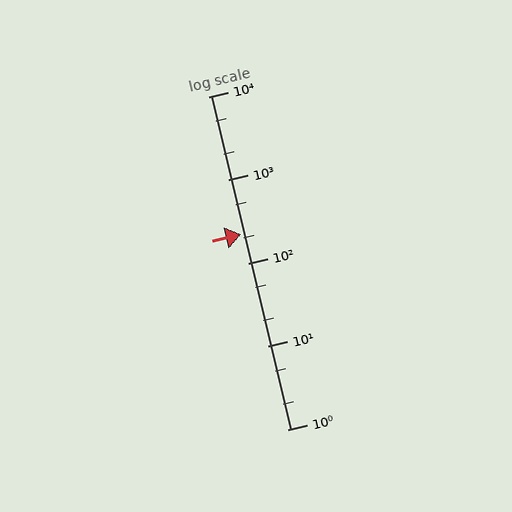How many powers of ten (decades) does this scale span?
The scale spans 4 decades, from 1 to 10000.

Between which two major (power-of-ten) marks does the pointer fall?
The pointer is between 100 and 1000.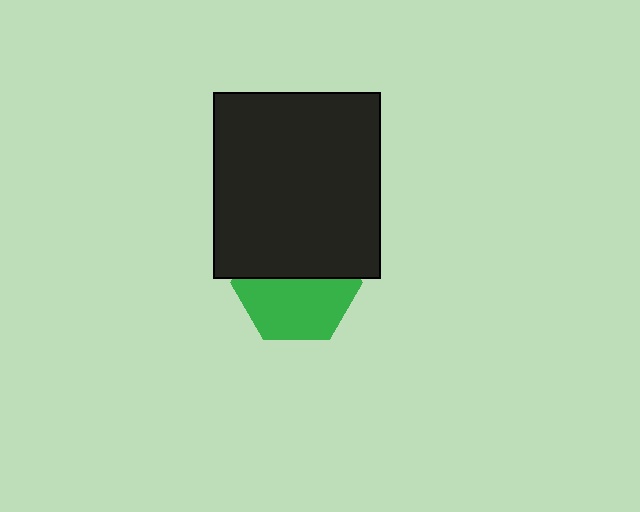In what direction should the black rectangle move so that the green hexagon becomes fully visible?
The black rectangle should move up. That is the shortest direction to clear the overlap and leave the green hexagon fully visible.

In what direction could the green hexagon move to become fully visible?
The green hexagon could move down. That would shift it out from behind the black rectangle entirely.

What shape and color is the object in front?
The object in front is a black rectangle.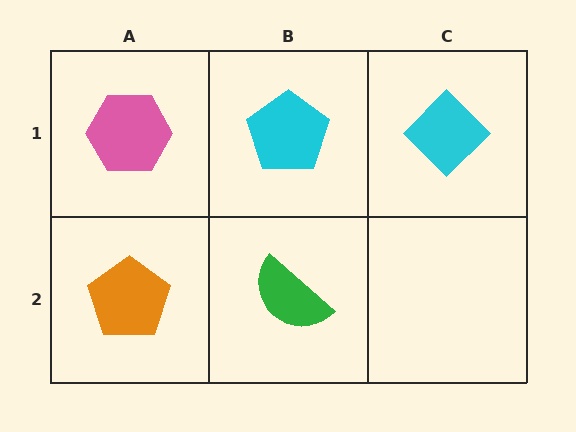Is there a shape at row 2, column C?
No, that cell is empty.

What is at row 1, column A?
A pink hexagon.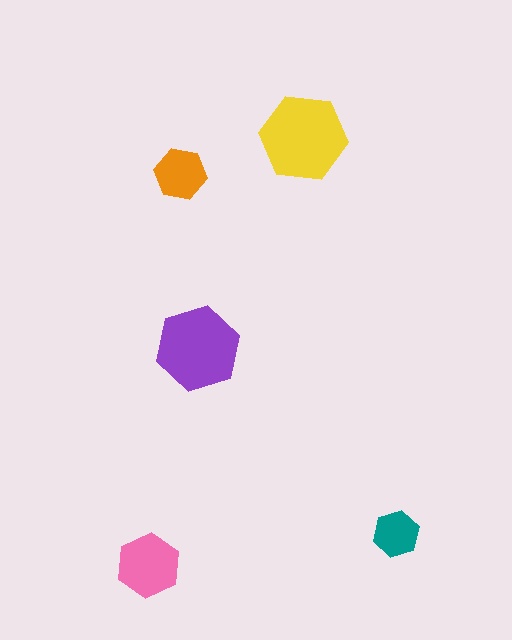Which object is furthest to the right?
The teal hexagon is rightmost.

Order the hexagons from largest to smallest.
the yellow one, the purple one, the pink one, the orange one, the teal one.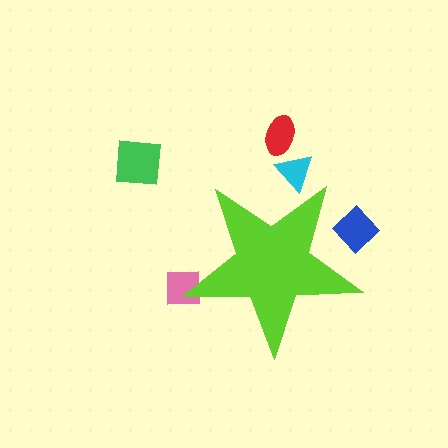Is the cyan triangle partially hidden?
Yes, the cyan triangle is partially hidden behind the lime star.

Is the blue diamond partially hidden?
Yes, the blue diamond is partially hidden behind the lime star.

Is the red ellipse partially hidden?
No, the red ellipse is fully visible.